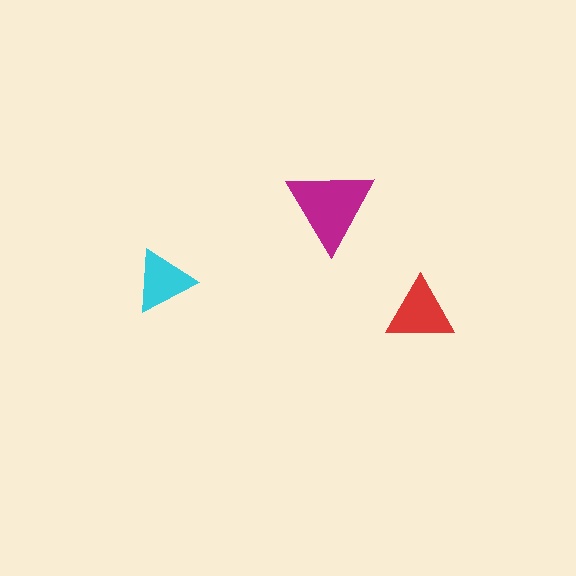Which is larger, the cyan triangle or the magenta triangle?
The magenta one.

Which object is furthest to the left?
The cyan triangle is leftmost.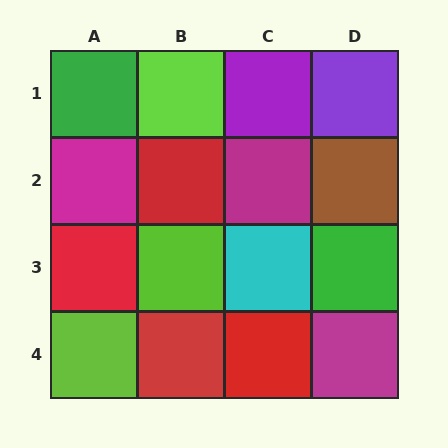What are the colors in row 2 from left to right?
Magenta, red, magenta, brown.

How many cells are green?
2 cells are green.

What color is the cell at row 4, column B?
Red.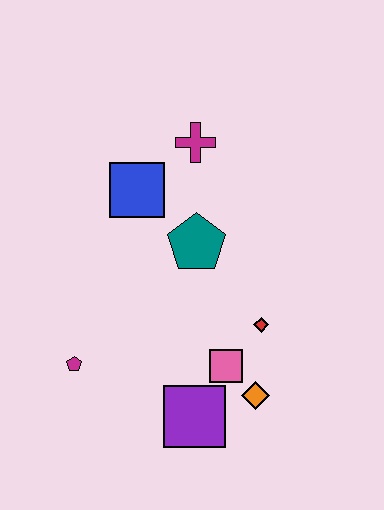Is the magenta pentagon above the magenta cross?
No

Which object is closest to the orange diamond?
The pink square is closest to the orange diamond.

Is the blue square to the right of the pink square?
No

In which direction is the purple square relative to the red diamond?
The purple square is below the red diamond.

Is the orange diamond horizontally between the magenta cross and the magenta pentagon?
No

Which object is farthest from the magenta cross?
The purple square is farthest from the magenta cross.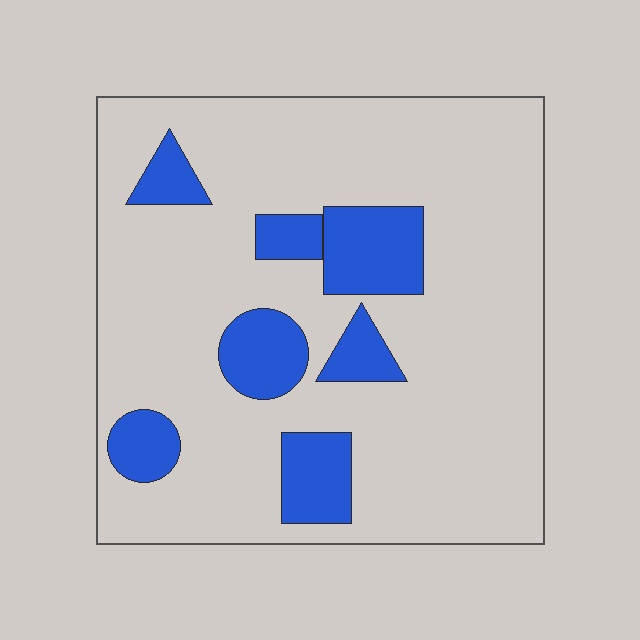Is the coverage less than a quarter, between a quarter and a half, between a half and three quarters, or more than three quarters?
Less than a quarter.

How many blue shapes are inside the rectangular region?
7.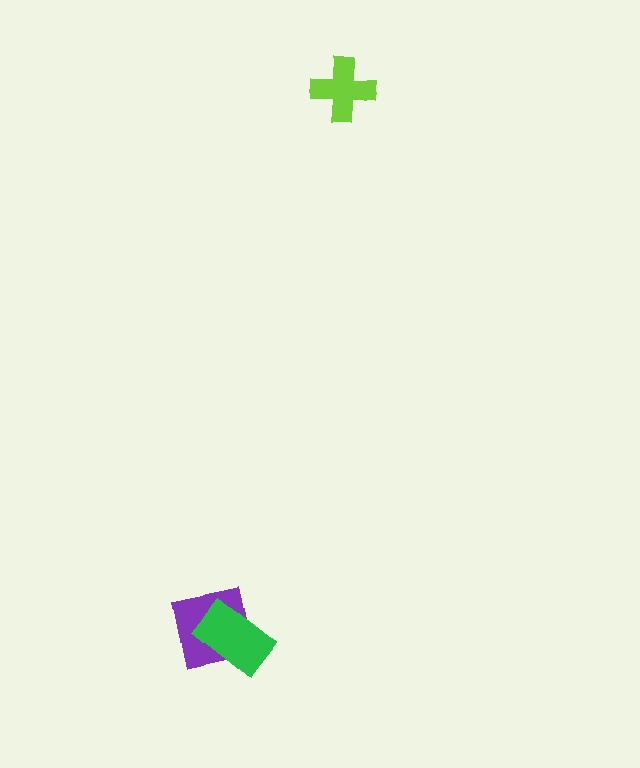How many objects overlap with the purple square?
1 object overlaps with the purple square.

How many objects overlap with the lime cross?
0 objects overlap with the lime cross.